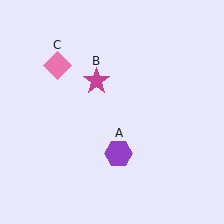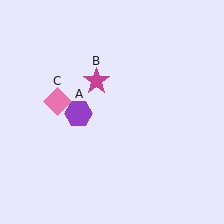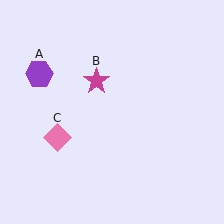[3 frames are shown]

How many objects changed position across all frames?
2 objects changed position: purple hexagon (object A), pink diamond (object C).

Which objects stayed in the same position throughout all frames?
Magenta star (object B) remained stationary.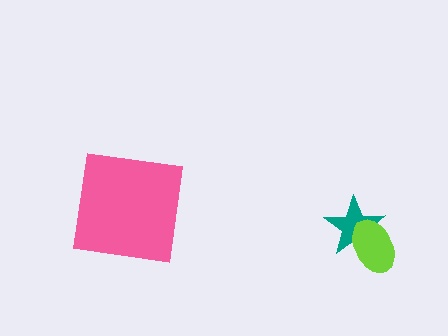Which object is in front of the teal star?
The lime ellipse is in front of the teal star.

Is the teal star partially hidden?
Yes, it is partially covered by another shape.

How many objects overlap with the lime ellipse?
1 object overlaps with the lime ellipse.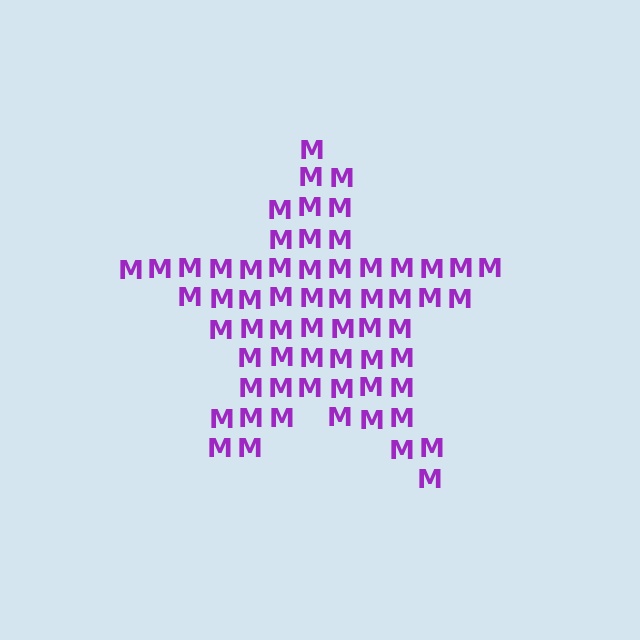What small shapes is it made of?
It is made of small letter M's.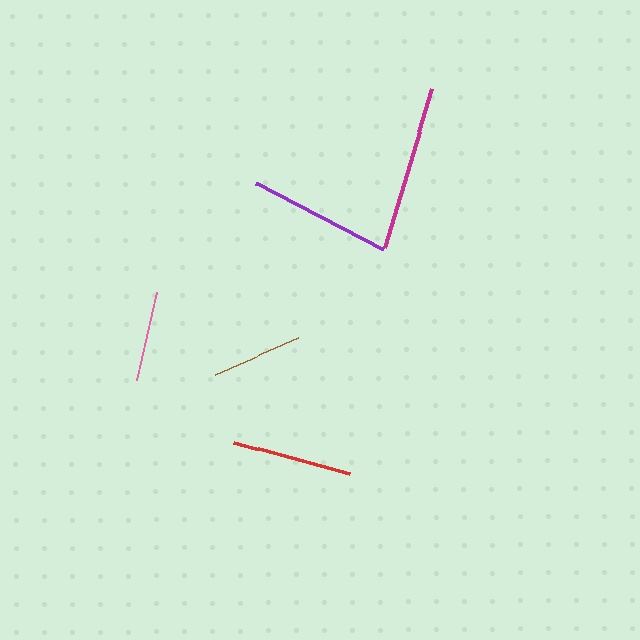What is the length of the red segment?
The red segment is approximately 120 pixels long.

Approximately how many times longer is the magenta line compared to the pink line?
The magenta line is approximately 1.9 times the length of the pink line.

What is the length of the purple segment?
The purple segment is approximately 145 pixels long.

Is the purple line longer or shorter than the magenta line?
The magenta line is longer than the purple line.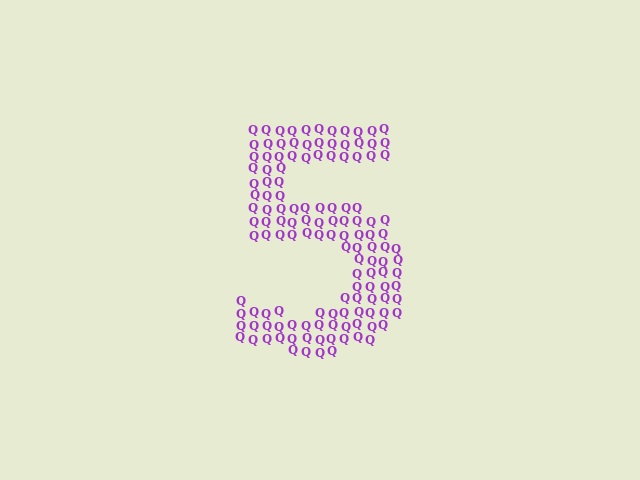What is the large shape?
The large shape is the digit 5.